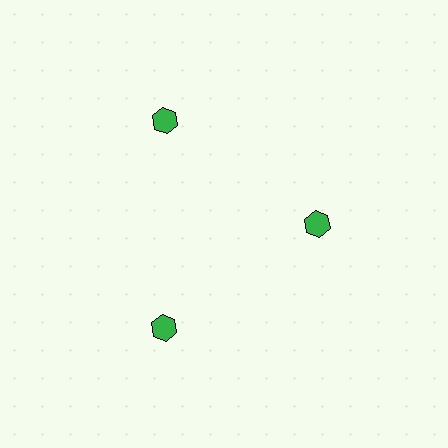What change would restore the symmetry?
The symmetry would be restored by moving it outward, back onto the ring so that all 3 hexagons sit at equal angles and equal distance from the center.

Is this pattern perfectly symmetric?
No. The 3 green hexagons are arranged in a ring, but one element near the 3 o'clock position is pulled inward toward the center, breaking the 3-fold rotational symmetry.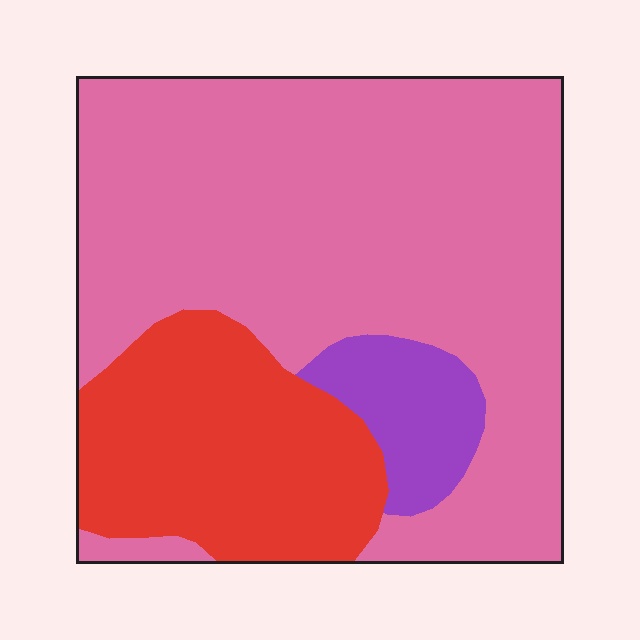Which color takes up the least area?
Purple, at roughly 10%.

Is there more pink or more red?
Pink.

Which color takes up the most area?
Pink, at roughly 65%.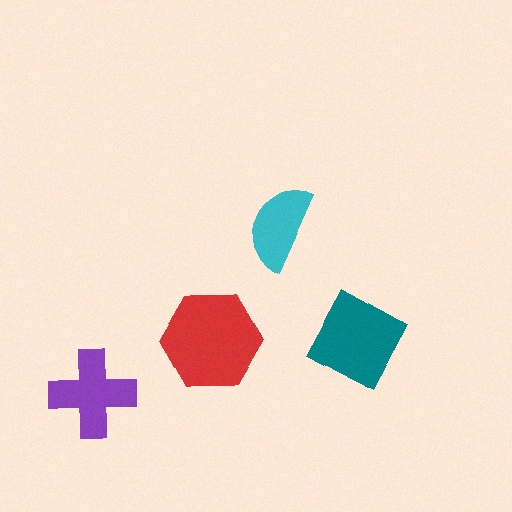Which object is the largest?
The red hexagon.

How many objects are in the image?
There are 4 objects in the image.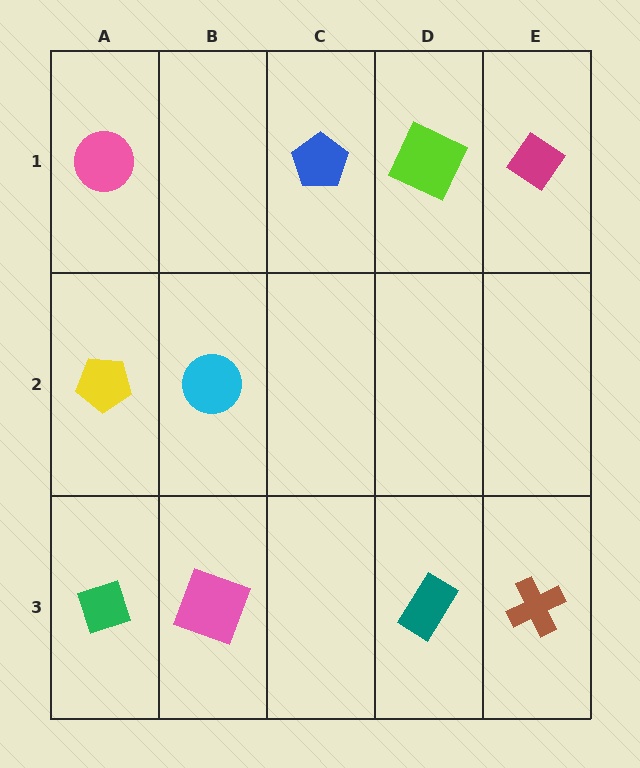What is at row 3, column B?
A pink square.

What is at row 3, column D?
A teal rectangle.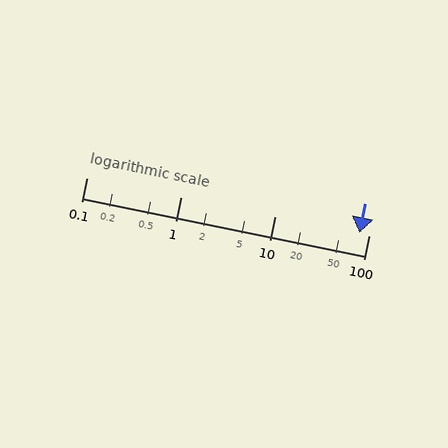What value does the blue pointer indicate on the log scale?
The pointer indicates approximately 79.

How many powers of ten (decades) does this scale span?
The scale spans 3 decades, from 0.1 to 100.